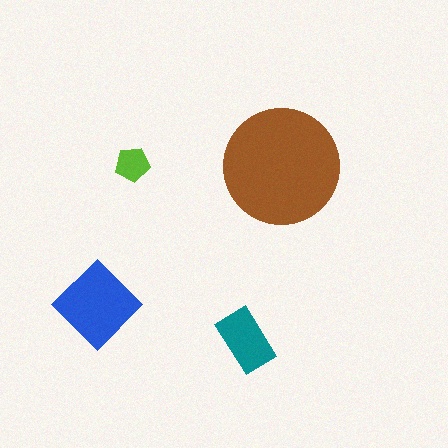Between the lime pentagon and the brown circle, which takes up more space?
The brown circle.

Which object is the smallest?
The lime pentagon.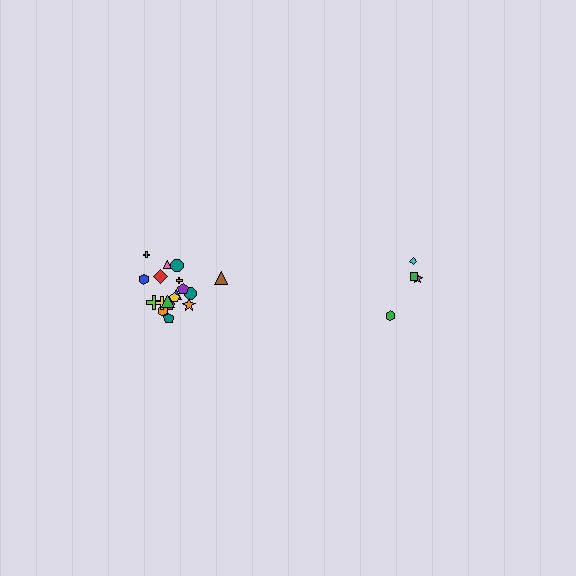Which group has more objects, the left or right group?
The left group.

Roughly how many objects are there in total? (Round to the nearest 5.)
Roughly 20 objects in total.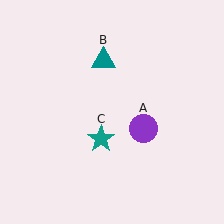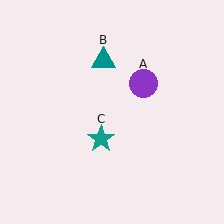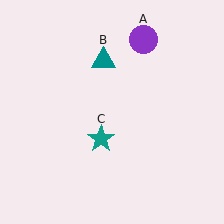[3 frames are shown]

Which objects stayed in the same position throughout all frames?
Teal triangle (object B) and teal star (object C) remained stationary.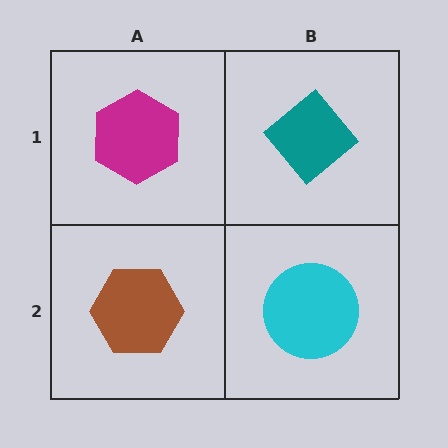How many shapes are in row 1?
2 shapes.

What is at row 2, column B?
A cyan circle.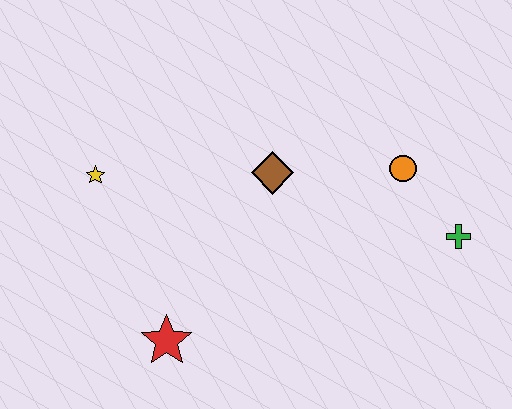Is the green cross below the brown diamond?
Yes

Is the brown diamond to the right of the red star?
Yes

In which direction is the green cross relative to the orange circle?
The green cross is below the orange circle.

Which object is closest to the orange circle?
The green cross is closest to the orange circle.